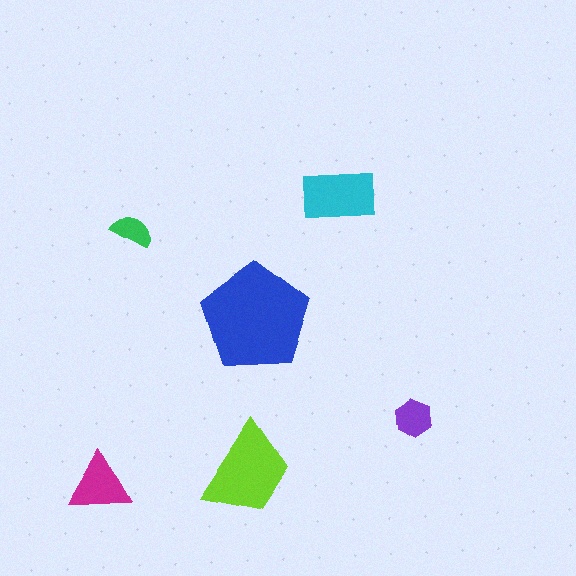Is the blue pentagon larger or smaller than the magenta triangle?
Larger.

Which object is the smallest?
The green semicircle.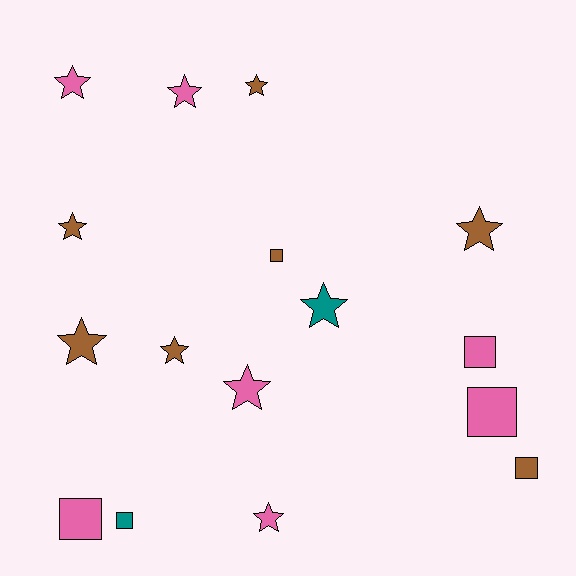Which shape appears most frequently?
Star, with 10 objects.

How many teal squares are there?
There is 1 teal square.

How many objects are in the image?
There are 16 objects.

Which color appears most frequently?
Pink, with 7 objects.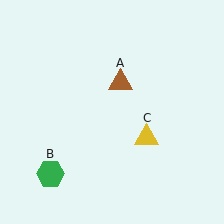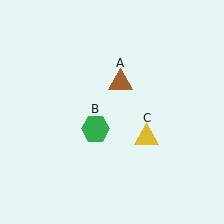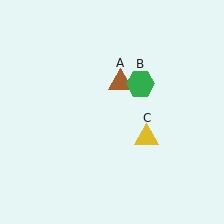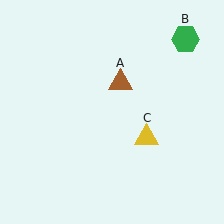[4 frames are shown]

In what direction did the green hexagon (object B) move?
The green hexagon (object B) moved up and to the right.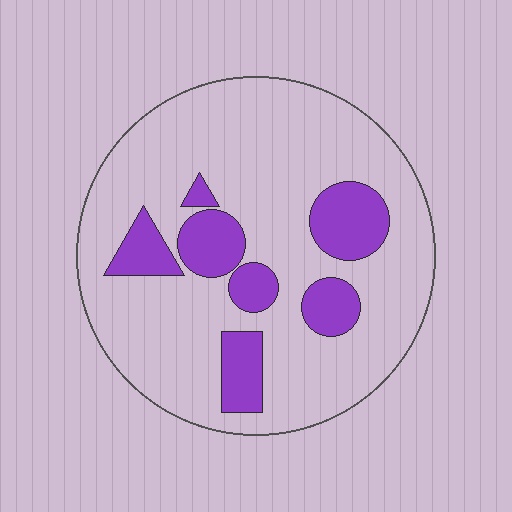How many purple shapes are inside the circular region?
7.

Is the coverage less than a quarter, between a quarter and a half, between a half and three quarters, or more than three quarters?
Less than a quarter.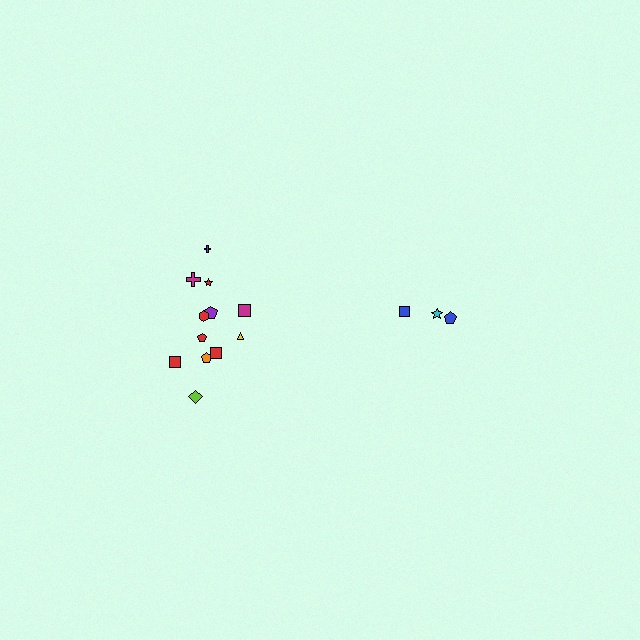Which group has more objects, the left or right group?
The left group.